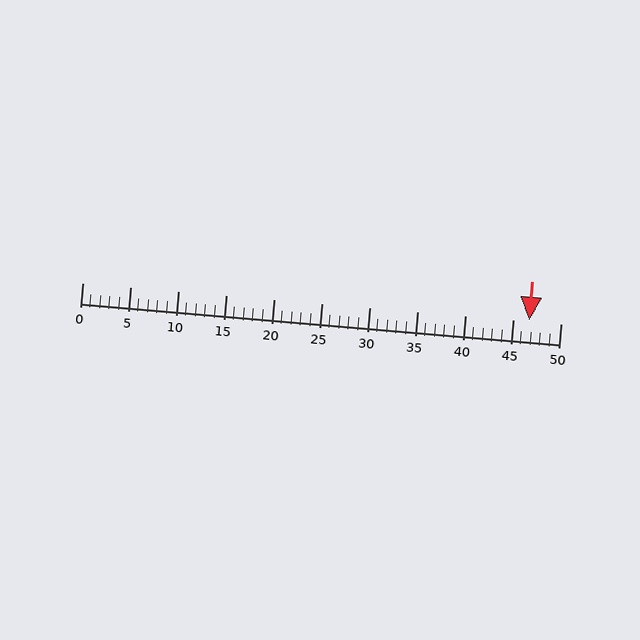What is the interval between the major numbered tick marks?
The major tick marks are spaced 5 units apart.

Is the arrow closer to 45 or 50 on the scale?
The arrow is closer to 45.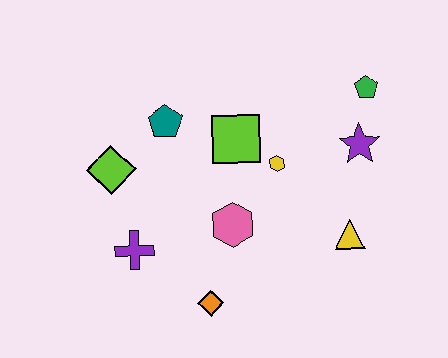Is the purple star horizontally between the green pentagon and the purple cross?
Yes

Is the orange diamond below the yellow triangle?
Yes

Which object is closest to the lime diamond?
The teal pentagon is closest to the lime diamond.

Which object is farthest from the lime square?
The orange diamond is farthest from the lime square.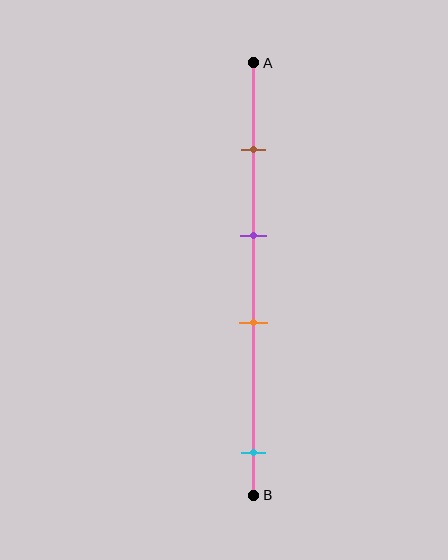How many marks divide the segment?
There are 4 marks dividing the segment.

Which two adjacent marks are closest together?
The purple and orange marks are the closest adjacent pair.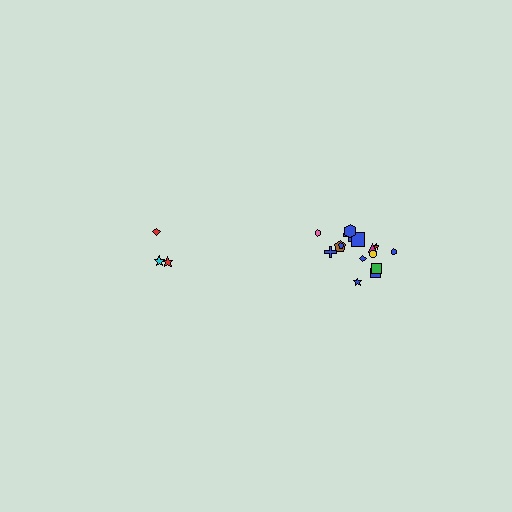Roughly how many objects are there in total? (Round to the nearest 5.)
Roughly 20 objects in total.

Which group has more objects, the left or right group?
The right group.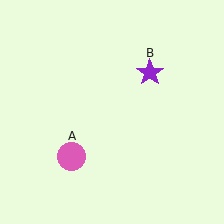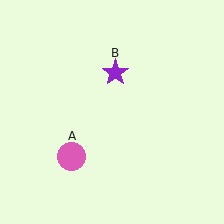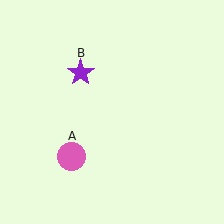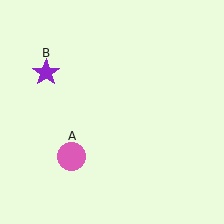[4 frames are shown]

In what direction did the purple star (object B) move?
The purple star (object B) moved left.